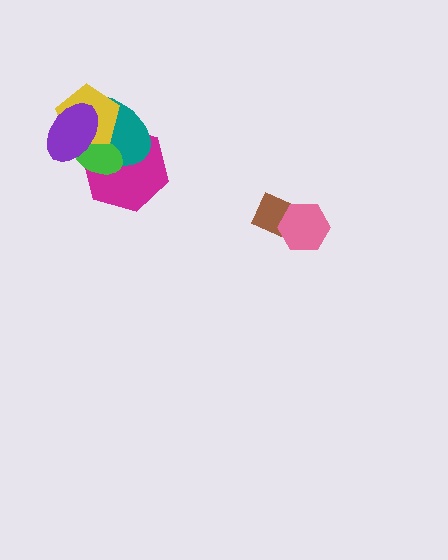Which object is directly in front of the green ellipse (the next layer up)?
The yellow pentagon is directly in front of the green ellipse.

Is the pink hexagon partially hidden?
No, no other shape covers it.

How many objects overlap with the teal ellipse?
4 objects overlap with the teal ellipse.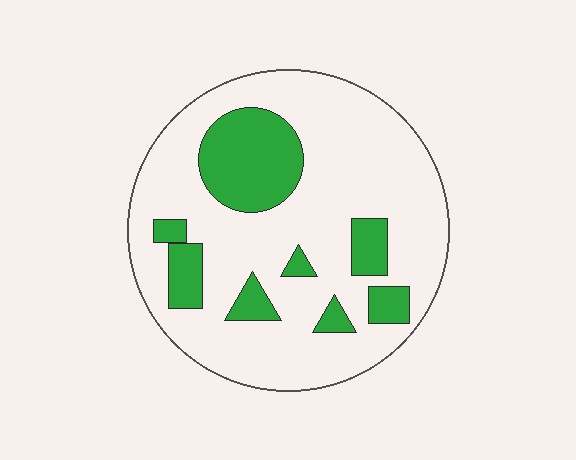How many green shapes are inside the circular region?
8.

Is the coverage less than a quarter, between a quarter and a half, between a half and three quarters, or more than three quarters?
Less than a quarter.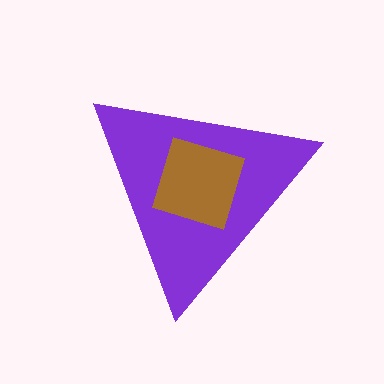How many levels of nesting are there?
2.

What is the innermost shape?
The brown square.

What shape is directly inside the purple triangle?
The brown square.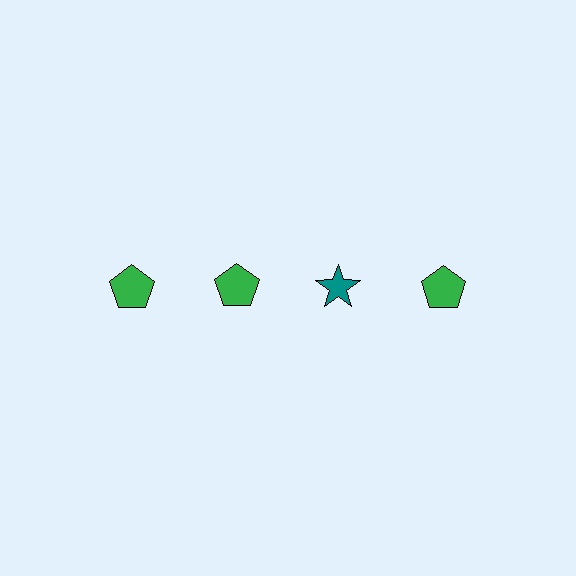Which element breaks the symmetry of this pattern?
The teal star in the top row, center column breaks the symmetry. All other shapes are green pentagons.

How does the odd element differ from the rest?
It differs in both color (teal instead of green) and shape (star instead of pentagon).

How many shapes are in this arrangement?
There are 4 shapes arranged in a grid pattern.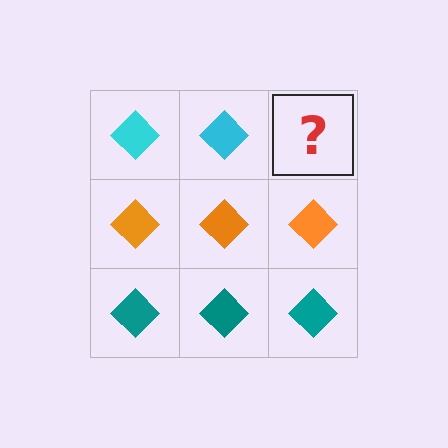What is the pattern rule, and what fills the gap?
The rule is that each row has a consistent color. The gap should be filled with a cyan diamond.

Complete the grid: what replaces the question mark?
The question mark should be replaced with a cyan diamond.